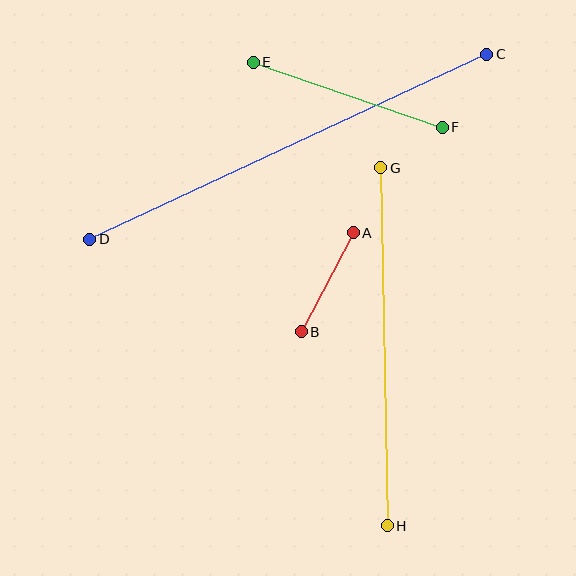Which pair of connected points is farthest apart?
Points C and D are farthest apart.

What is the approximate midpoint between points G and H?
The midpoint is at approximately (384, 347) pixels.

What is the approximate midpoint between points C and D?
The midpoint is at approximately (288, 147) pixels.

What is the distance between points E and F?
The distance is approximately 200 pixels.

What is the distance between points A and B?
The distance is approximately 112 pixels.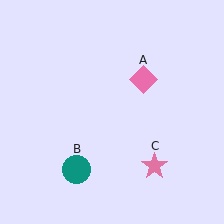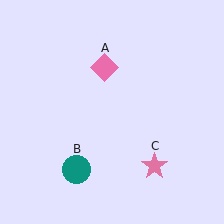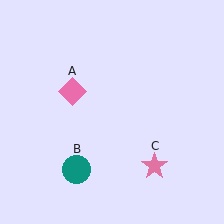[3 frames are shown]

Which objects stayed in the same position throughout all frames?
Teal circle (object B) and pink star (object C) remained stationary.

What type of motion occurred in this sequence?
The pink diamond (object A) rotated counterclockwise around the center of the scene.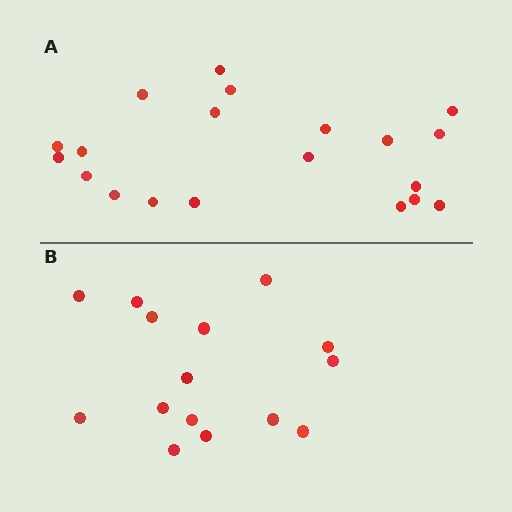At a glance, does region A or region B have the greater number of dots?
Region A (the top region) has more dots.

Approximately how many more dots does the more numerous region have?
Region A has about 5 more dots than region B.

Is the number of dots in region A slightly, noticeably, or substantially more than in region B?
Region A has noticeably more, but not dramatically so. The ratio is roughly 1.3 to 1.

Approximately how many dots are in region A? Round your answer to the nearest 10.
About 20 dots.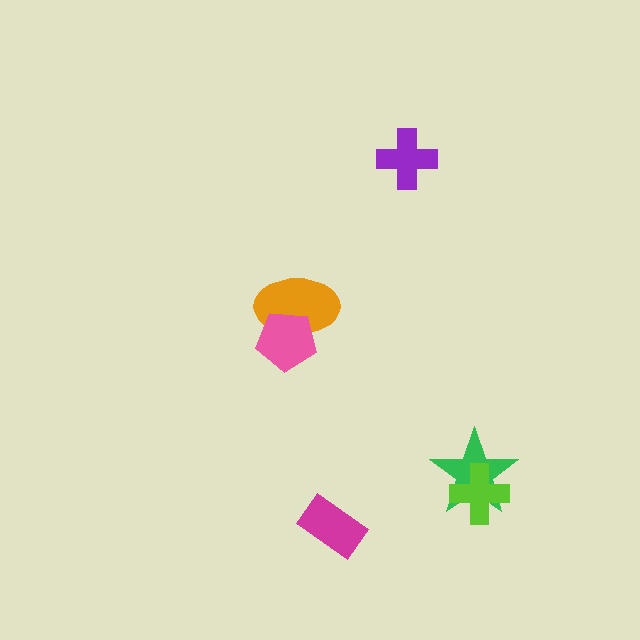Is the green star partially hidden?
Yes, it is partially covered by another shape.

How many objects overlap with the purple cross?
0 objects overlap with the purple cross.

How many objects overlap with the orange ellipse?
1 object overlaps with the orange ellipse.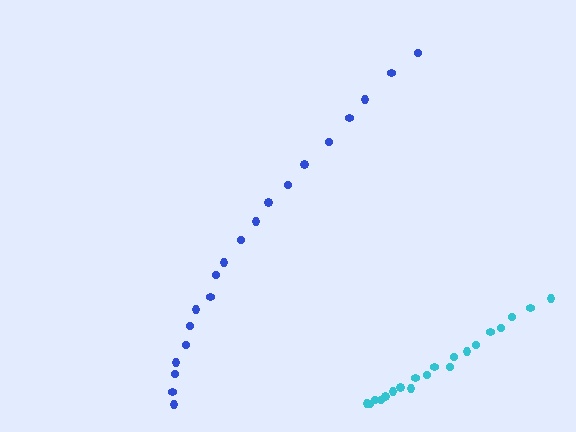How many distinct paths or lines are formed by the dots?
There are 2 distinct paths.